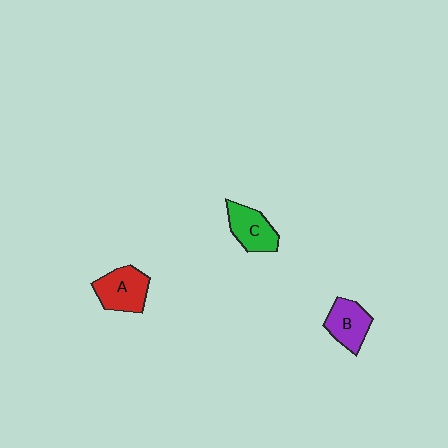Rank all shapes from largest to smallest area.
From largest to smallest: A (red), C (green), B (purple).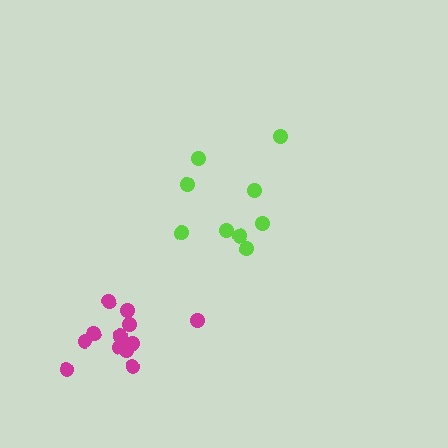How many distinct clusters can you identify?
There are 2 distinct clusters.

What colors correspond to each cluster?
The clusters are colored: magenta, lime.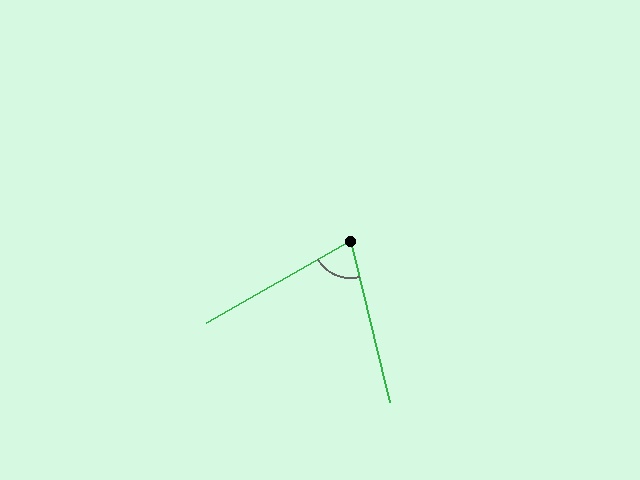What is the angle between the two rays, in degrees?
Approximately 74 degrees.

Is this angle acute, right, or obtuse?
It is acute.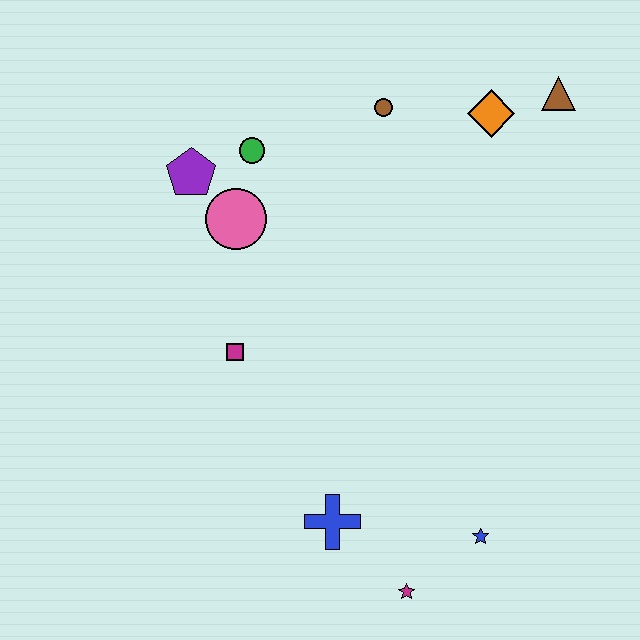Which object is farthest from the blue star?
The purple pentagon is farthest from the blue star.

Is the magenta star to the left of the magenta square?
No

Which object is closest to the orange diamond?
The brown triangle is closest to the orange diamond.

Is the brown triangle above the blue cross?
Yes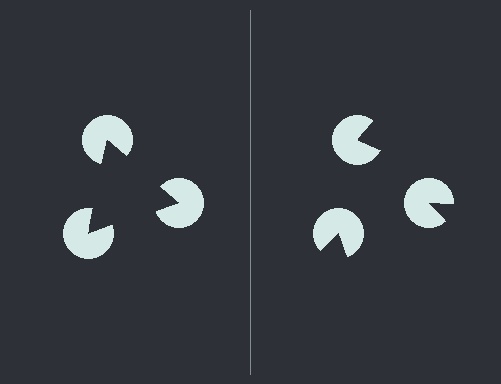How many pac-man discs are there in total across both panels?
6 — 3 on each side.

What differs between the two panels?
The pac-man discs are positioned identically on both sides; only the wedge orientations differ. On the left they align to a triangle; on the right they are misaligned.